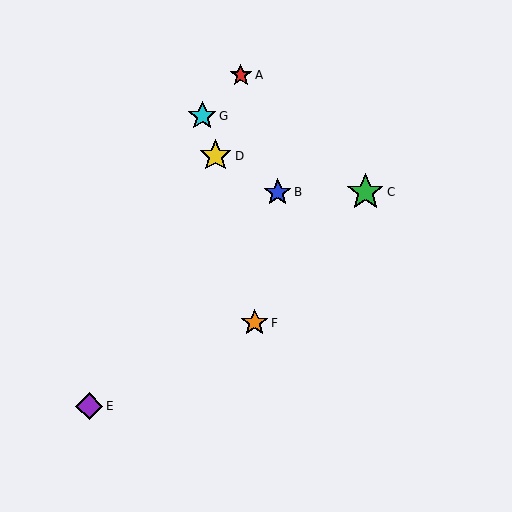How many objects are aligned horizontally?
2 objects (B, C) are aligned horizontally.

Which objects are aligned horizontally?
Objects B, C are aligned horizontally.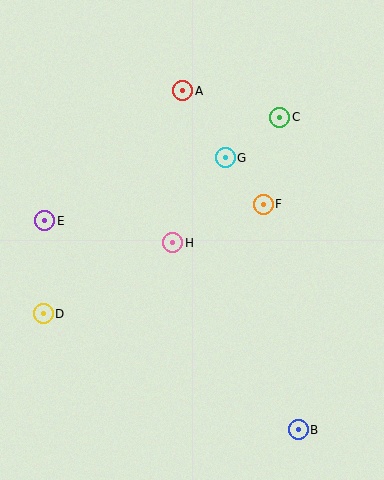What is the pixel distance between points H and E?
The distance between H and E is 130 pixels.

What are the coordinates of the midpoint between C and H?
The midpoint between C and H is at (226, 180).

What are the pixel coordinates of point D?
Point D is at (43, 314).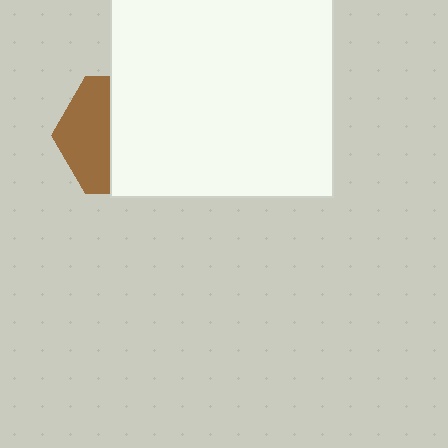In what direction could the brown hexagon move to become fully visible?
The brown hexagon could move left. That would shift it out from behind the white square entirely.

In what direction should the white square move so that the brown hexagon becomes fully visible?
The white square should move right. That is the shortest direction to clear the overlap and leave the brown hexagon fully visible.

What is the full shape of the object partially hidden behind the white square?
The partially hidden object is a brown hexagon.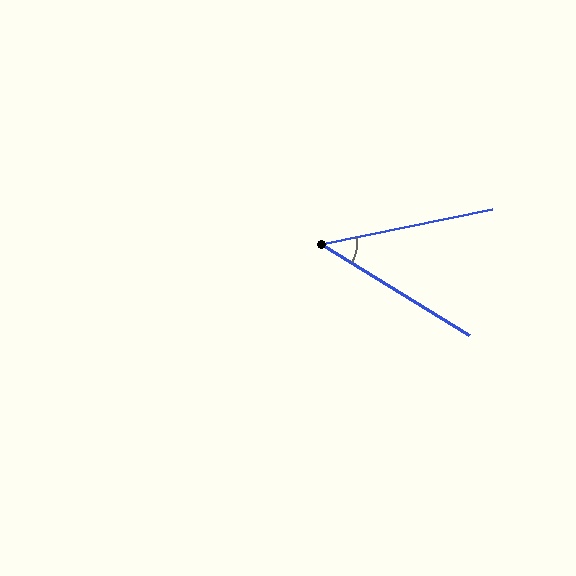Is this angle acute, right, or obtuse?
It is acute.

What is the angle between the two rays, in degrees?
Approximately 43 degrees.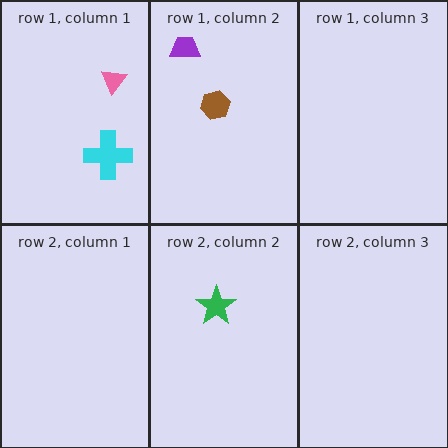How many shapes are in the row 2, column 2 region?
1.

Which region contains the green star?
The row 2, column 2 region.